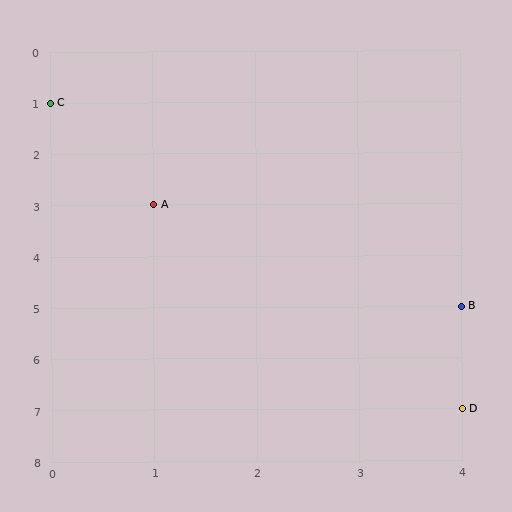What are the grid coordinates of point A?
Point A is at grid coordinates (1, 3).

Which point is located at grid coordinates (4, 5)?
Point B is at (4, 5).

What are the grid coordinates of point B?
Point B is at grid coordinates (4, 5).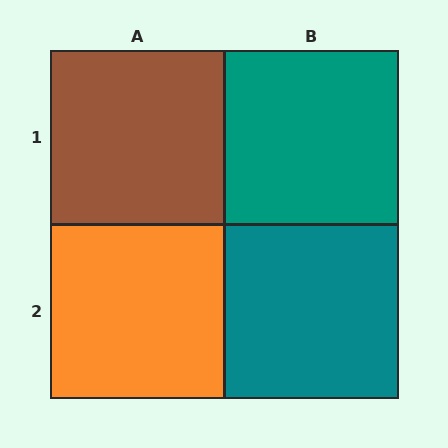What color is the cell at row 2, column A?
Orange.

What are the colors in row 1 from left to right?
Brown, teal.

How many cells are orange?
1 cell is orange.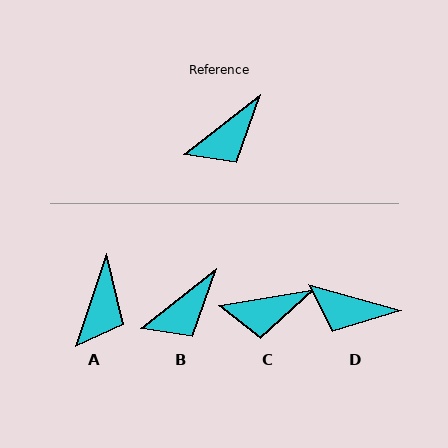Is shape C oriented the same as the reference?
No, it is off by about 29 degrees.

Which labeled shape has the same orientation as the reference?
B.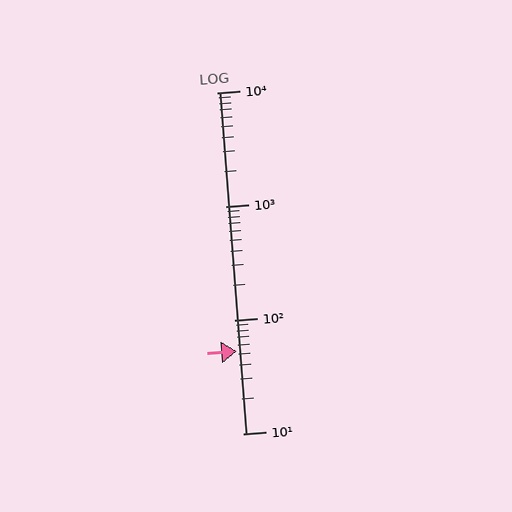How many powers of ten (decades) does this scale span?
The scale spans 3 decades, from 10 to 10000.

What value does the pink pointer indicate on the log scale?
The pointer indicates approximately 53.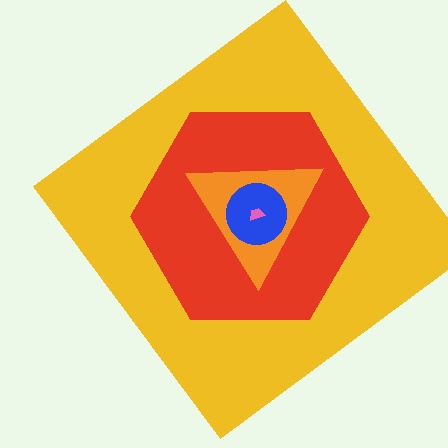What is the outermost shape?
The yellow diamond.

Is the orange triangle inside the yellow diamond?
Yes.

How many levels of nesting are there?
5.